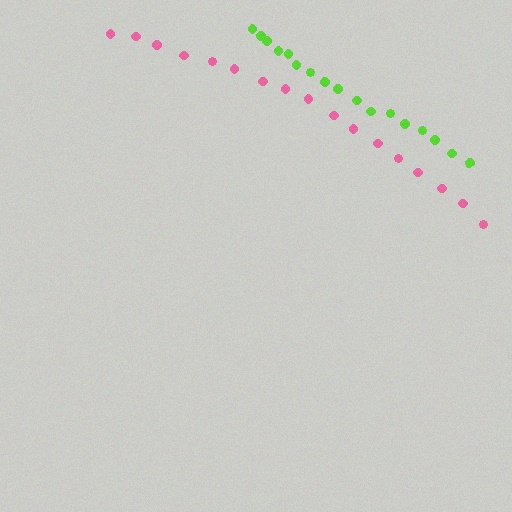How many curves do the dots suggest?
There are 2 distinct paths.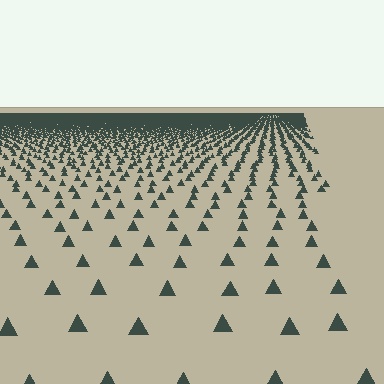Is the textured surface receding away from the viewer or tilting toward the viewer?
The surface is receding away from the viewer. Texture elements get smaller and denser toward the top.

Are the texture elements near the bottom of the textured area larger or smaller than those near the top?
Larger. Near the bottom, elements are closer to the viewer and appear at a bigger on-screen size.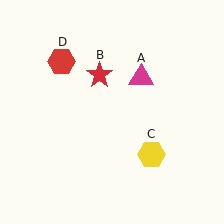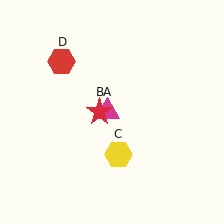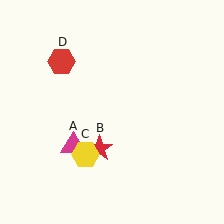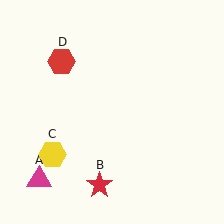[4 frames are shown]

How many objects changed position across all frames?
3 objects changed position: magenta triangle (object A), red star (object B), yellow hexagon (object C).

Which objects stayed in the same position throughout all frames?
Red hexagon (object D) remained stationary.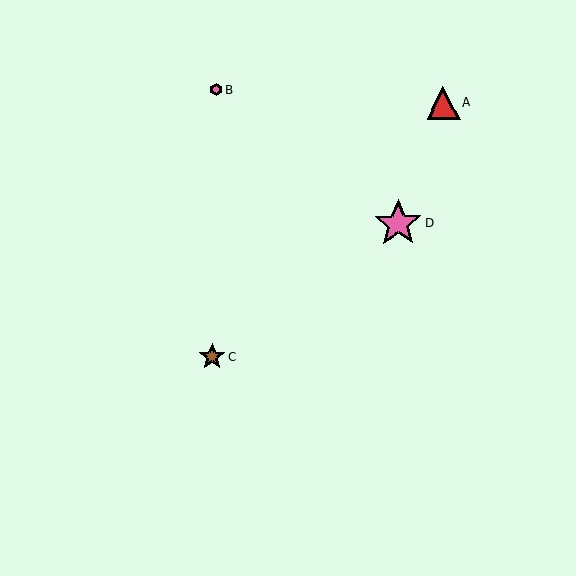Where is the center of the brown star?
The center of the brown star is at (212, 357).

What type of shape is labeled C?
Shape C is a brown star.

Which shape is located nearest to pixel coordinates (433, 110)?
The red triangle (labeled A) at (443, 103) is nearest to that location.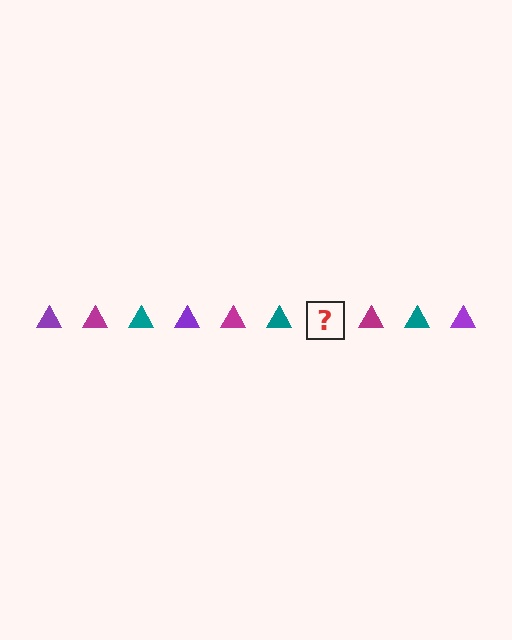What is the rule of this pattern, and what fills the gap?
The rule is that the pattern cycles through purple, magenta, teal triangles. The gap should be filled with a purple triangle.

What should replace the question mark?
The question mark should be replaced with a purple triangle.